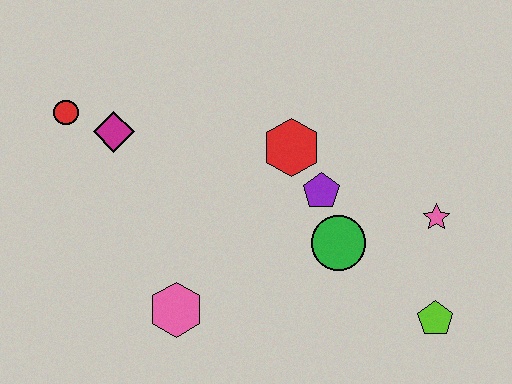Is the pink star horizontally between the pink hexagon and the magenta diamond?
No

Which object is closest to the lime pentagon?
The pink star is closest to the lime pentagon.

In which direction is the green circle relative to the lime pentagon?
The green circle is to the left of the lime pentagon.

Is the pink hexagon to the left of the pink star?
Yes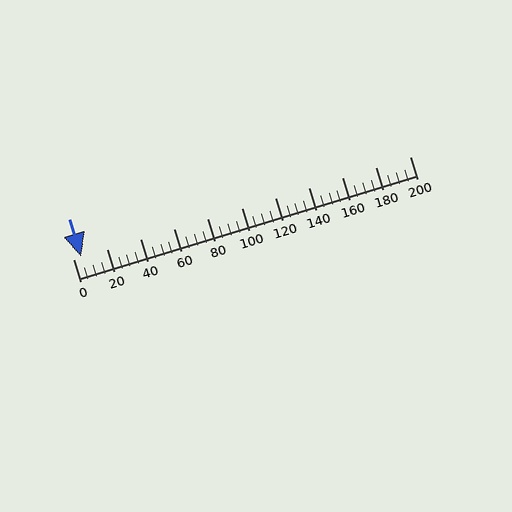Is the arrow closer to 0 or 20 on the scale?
The arrow is closer to 0.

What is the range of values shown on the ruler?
The ruler shows values from 0 to 200.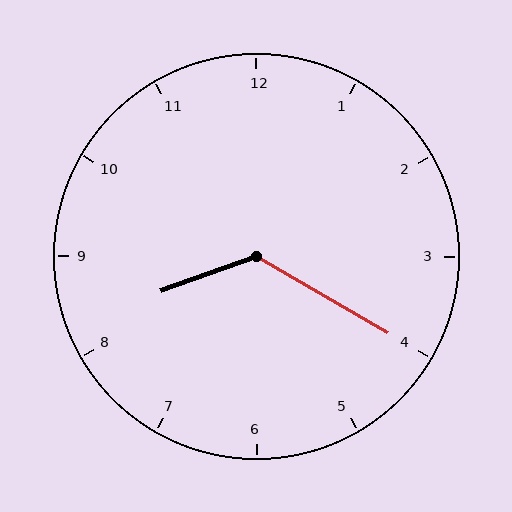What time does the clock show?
8:20.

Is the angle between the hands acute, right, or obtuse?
It is obtuse.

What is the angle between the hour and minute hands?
Approximately 130 degrees.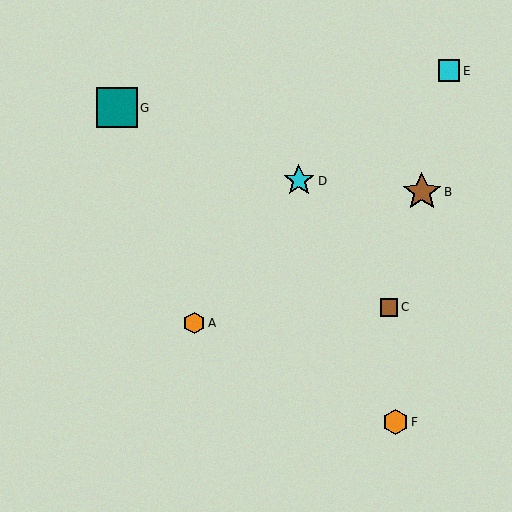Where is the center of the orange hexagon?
The center of the orange hexagon is at (194, 323).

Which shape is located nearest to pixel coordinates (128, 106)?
The teal square (labeled G) at (117, 108) is nearest to that location.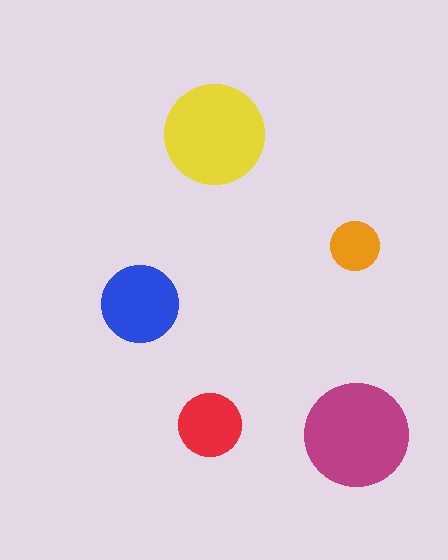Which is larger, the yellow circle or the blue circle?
The yellow one.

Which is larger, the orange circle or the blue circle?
The blue one.